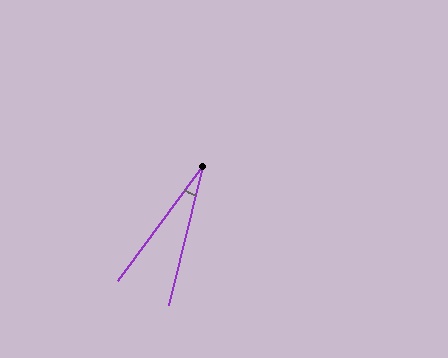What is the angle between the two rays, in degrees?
Approximately 23 degrees.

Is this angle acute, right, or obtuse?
It is acute.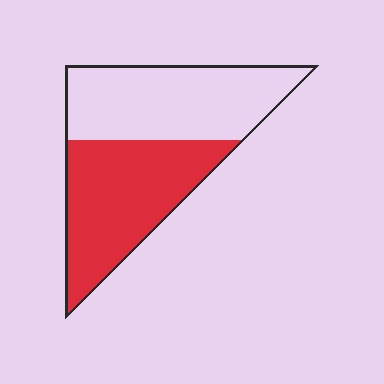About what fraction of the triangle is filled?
About one half (1/2).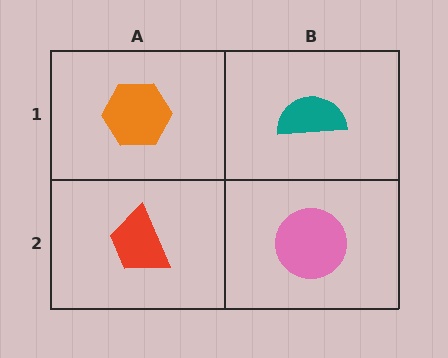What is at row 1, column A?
An orange hexagon.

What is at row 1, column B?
A teal semicircle.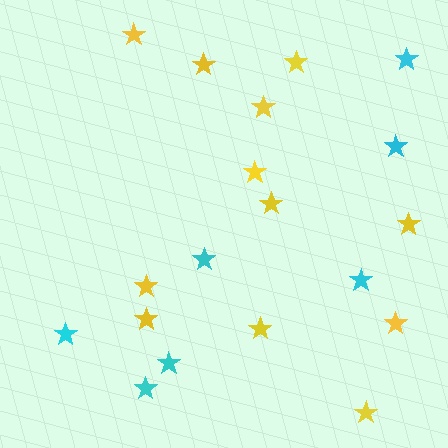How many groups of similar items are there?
There are 2 groups: one group of cyan stars (7) and one group of yellow stars (12).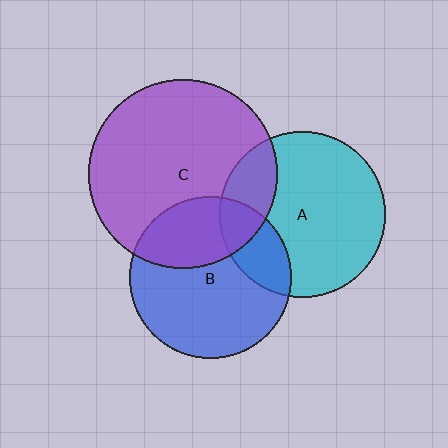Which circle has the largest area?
Circle C (purple).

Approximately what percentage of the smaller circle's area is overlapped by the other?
Approximately 30%.